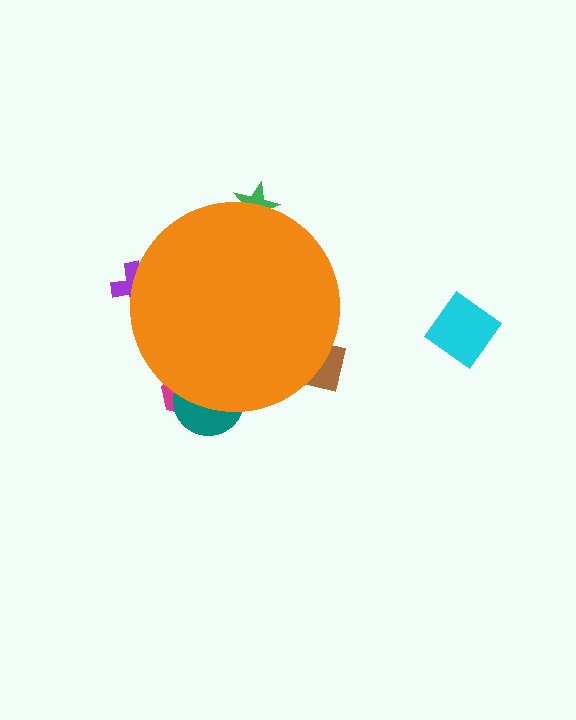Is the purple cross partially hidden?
Yes, the purple cross is partially hidden behind the orange circle.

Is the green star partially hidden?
Yes, the green star is partially hidden behind the orange circle.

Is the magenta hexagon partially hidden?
Yes, the magenta hexagon is partially hidden behind the orange circle.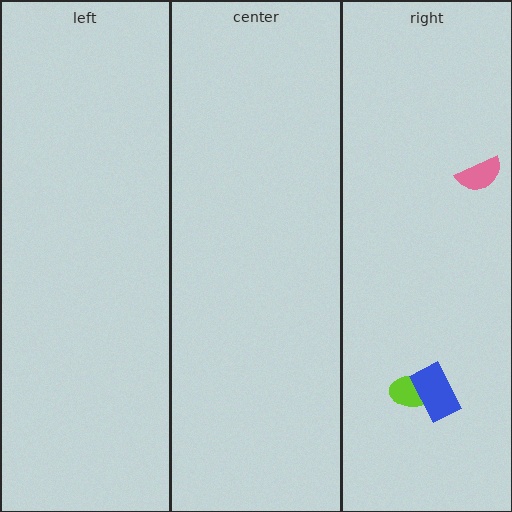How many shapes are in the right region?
3.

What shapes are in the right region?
The pink semicircle, the lime ellipse, the blue rectangle.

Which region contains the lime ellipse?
The right region.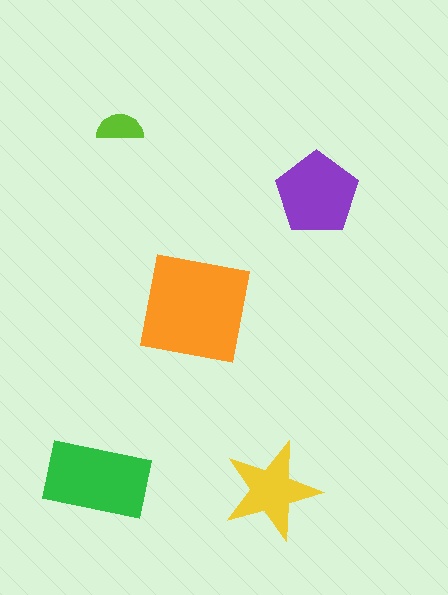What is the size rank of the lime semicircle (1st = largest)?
5th.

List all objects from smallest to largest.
The lime semicircle, the yellow star, the purple pentagon, the green rectangle, the orange square.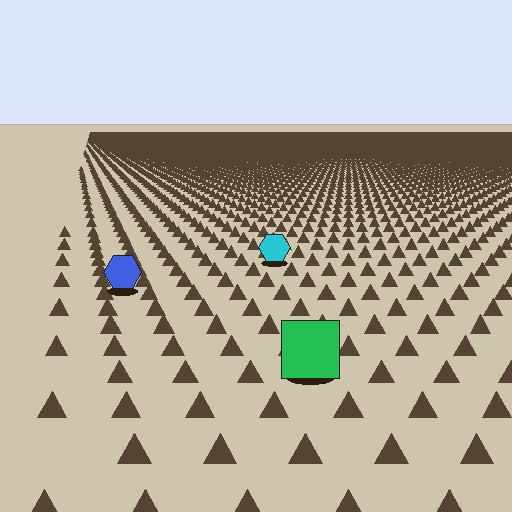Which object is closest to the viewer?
The green square is closest. The texture marks near it are larger and more spread out.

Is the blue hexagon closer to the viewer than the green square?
No. The green square is closer — you can tell from the texture gradient: the ground texture is coarser near it.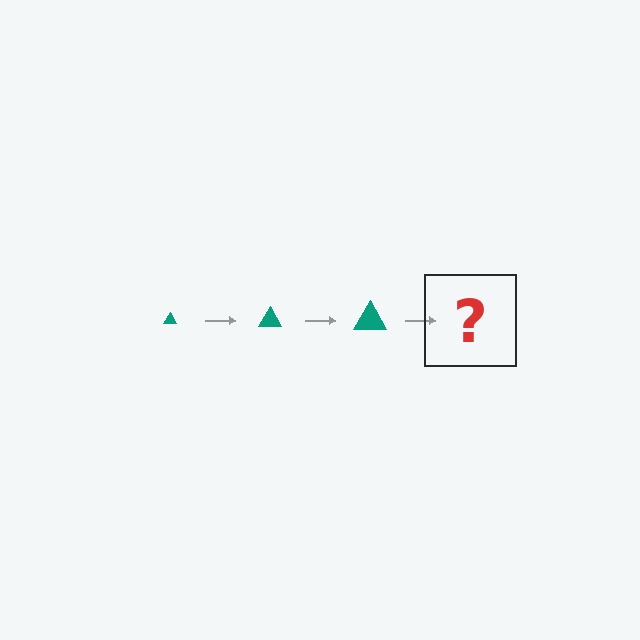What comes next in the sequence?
The next element should be a teal triangle, larger than the previous one.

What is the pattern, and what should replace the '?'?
The pattern is that the triangle gets progressively larger each step. The '?' should be a teal triangle, larger than the previous one.